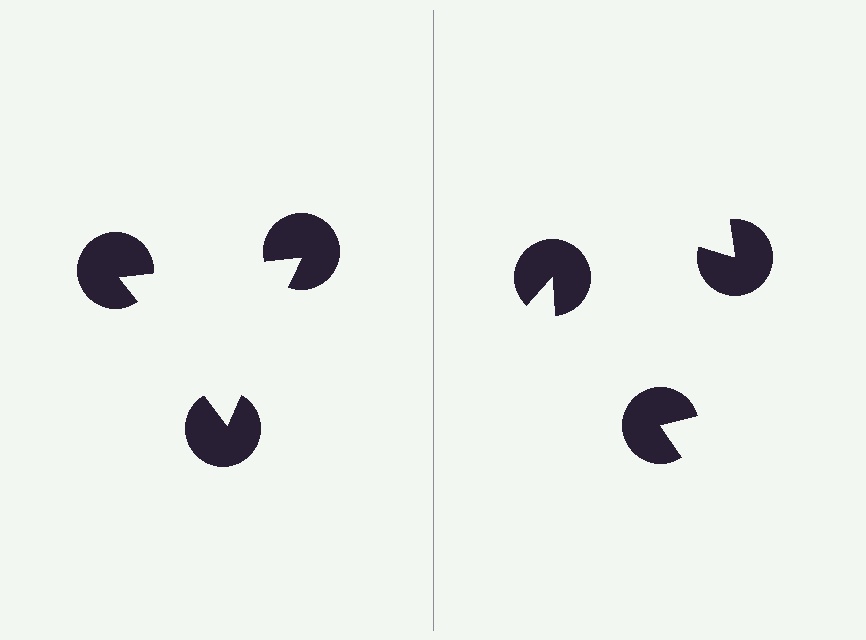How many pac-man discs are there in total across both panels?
6 — 3 on each side.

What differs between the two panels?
The pac-man discs are positioned identically on both sides; only the wedge orientations differ. On the left they align to a triangle; on the right they are misaligned.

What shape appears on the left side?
An illusory triangle.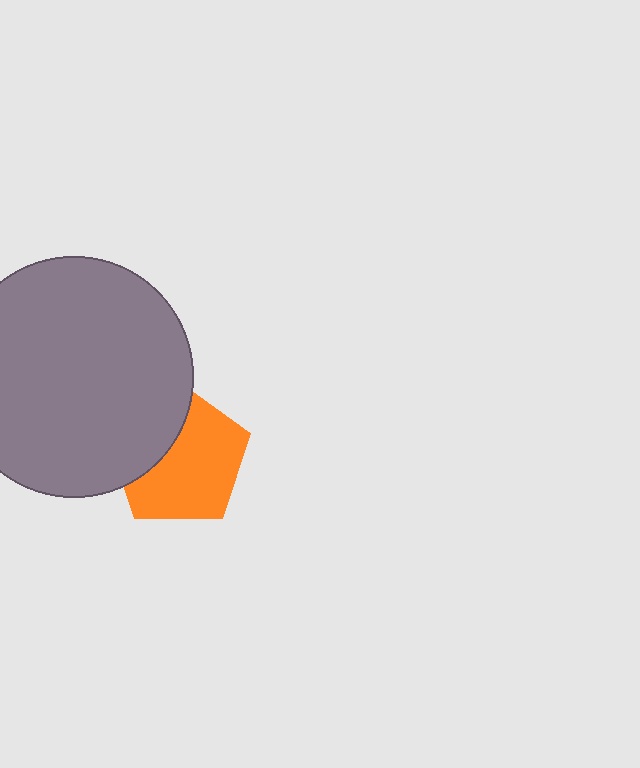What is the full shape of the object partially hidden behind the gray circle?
The partially hidden object is an orange pentagon.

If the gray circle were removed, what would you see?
You would see the complete orange pentagon.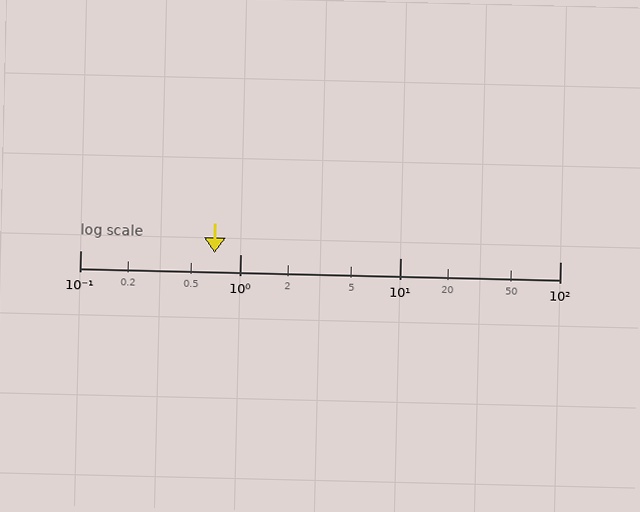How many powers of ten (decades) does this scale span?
The scale spans 3 decades, from 0.1 to 100.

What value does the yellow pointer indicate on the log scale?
The pointer indicates approximately 0.69.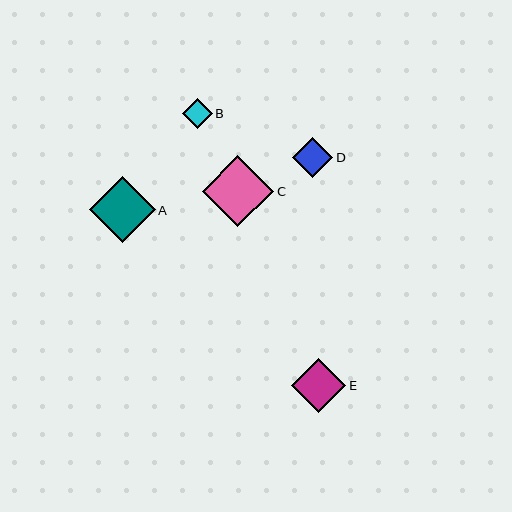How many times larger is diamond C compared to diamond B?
Diamond C is approximately 2.4 times the size of diamond B.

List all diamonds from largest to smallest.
From largest to smallest: C, A, E, D, B.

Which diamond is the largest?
Diamond C is the largest with a size of approximately 71 pixels.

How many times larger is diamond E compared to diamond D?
Diamond E is approximately 1.4 times the size of diamond D.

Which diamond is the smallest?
Diamond B is the smallest with a size of approximately 30 pixels.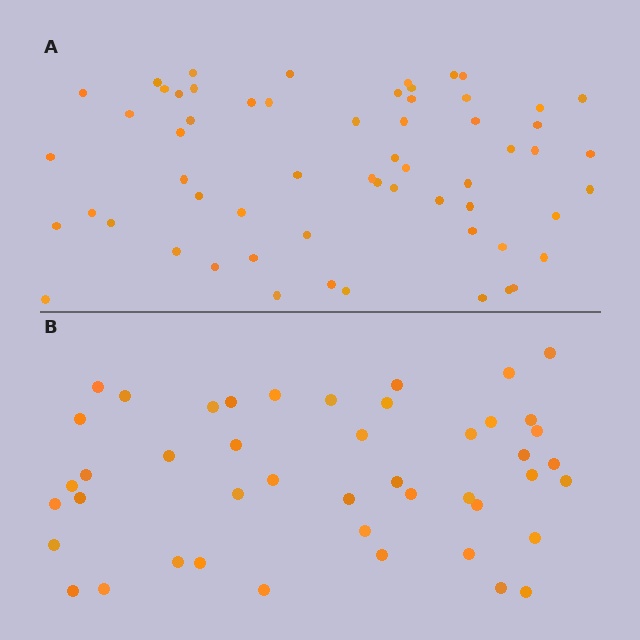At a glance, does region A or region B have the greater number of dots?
Region A (the top region) has more dots.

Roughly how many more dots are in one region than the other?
Region A has approximately 15 more dots than region B.